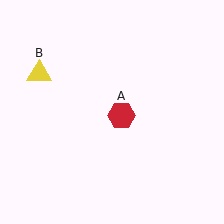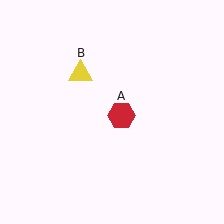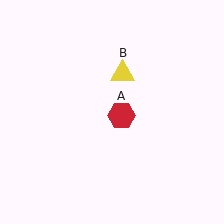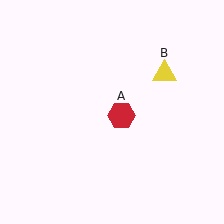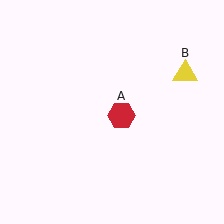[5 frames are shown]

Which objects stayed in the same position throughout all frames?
Red hexagon (object A) remained stationary.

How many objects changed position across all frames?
1 object changed position: yellow triangle (object B).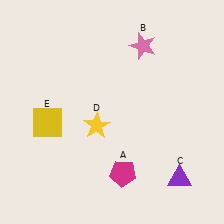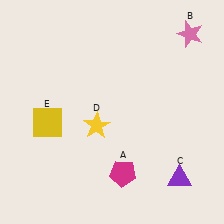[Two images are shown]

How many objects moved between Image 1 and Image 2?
1 object moved between the two images.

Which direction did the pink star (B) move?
The pink star (B) moved right.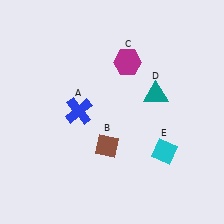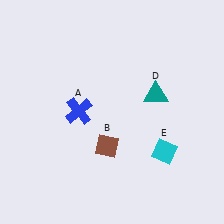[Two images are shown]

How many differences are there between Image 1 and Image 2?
There is 1 difference between the two images.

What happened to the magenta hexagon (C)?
The magenta hexagon (C) was removed in Image 2. It was in the top-right area of Image 1.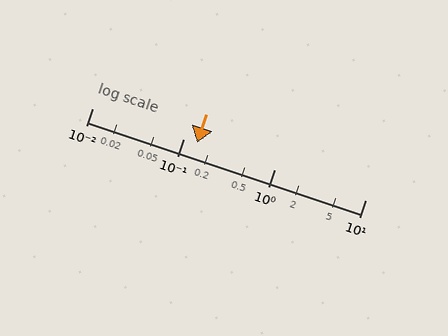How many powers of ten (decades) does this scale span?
The scale spans 3 decades, from 0.01 to 10.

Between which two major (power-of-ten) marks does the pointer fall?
The pointer is between 0.1 and 1.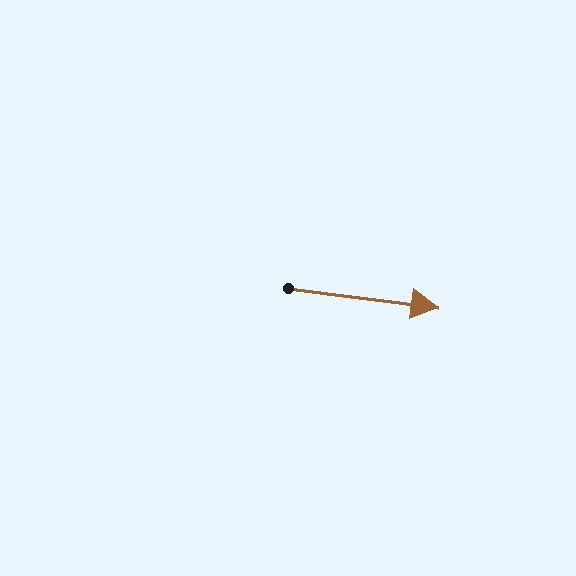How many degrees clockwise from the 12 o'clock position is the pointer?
Approximately 97 degrees.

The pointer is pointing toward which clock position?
Roughly 3 o'clock.